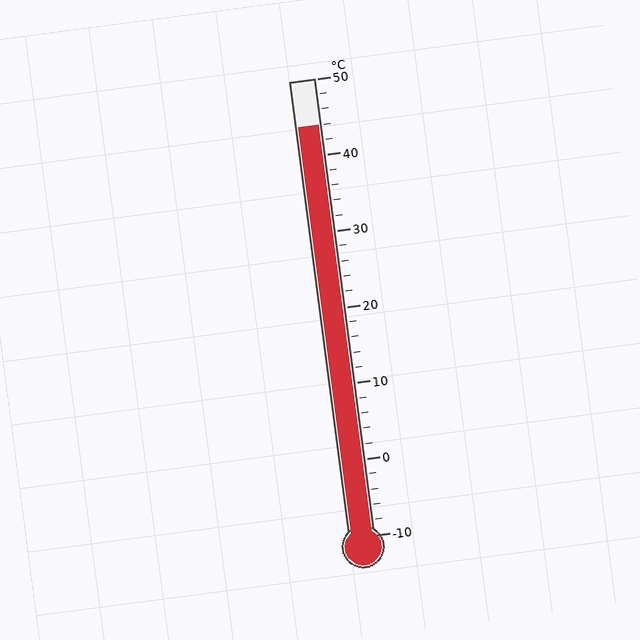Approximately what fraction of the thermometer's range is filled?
The thermometer is filled to approximately 90% of its range.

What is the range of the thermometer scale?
The thermometer scale ranges from -10°C to 50°C.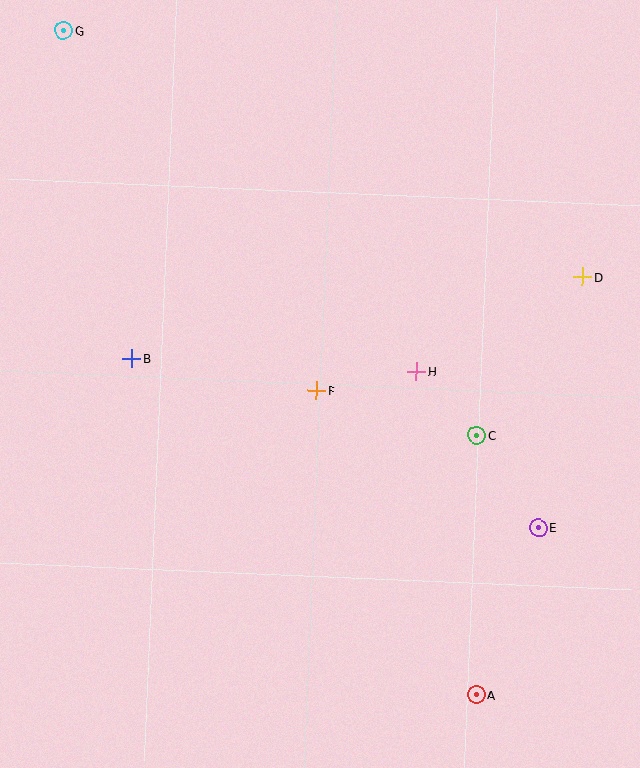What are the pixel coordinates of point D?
Point D is at (582, 277).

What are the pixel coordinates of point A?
Point A is at (476, 695).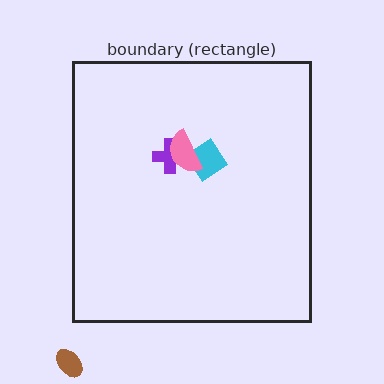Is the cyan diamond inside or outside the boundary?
Inside.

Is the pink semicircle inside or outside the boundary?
Inside.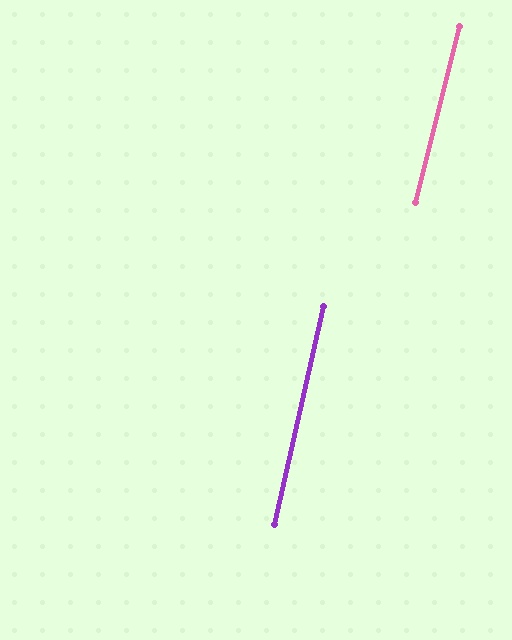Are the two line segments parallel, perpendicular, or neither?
Parallel — their directions differ by only 1.5°.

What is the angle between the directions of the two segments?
Approximately 1 degree.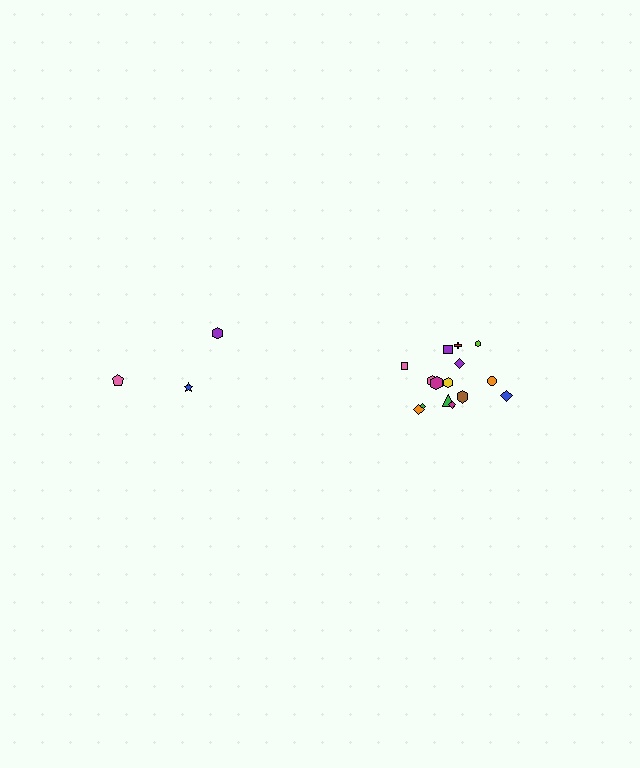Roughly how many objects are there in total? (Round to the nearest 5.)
Roughly 20 objects in total.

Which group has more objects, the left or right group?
The right group.